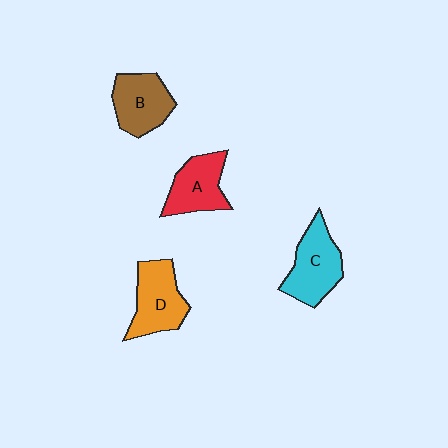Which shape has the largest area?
Shape C (cyan).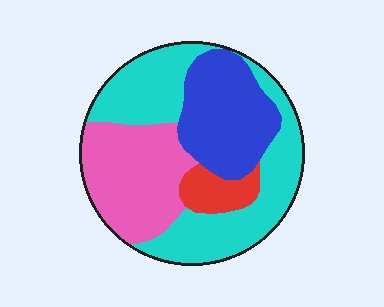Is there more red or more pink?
Pink.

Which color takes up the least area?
Red, at roughly 5%.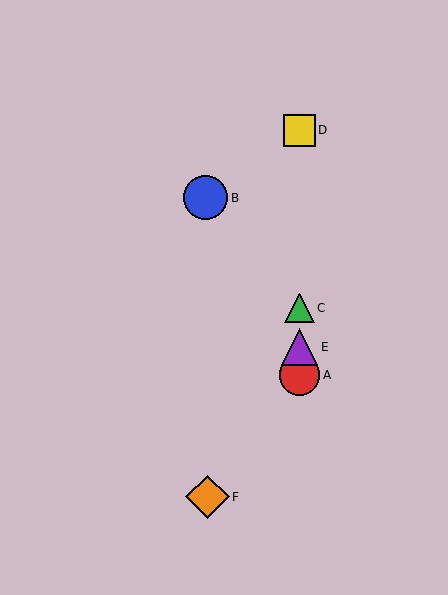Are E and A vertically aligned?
Yes, both are at x≈299.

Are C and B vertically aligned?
No, C is at x≈299 and B is at x≈206.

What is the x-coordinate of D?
Object D is at x≈299.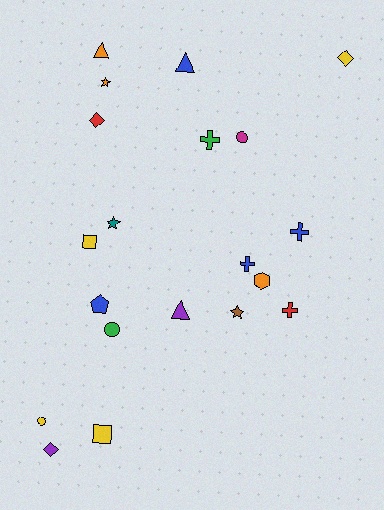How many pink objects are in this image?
There are no pink objects.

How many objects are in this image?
There are 20 objects.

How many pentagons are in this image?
There is 1 pentagon.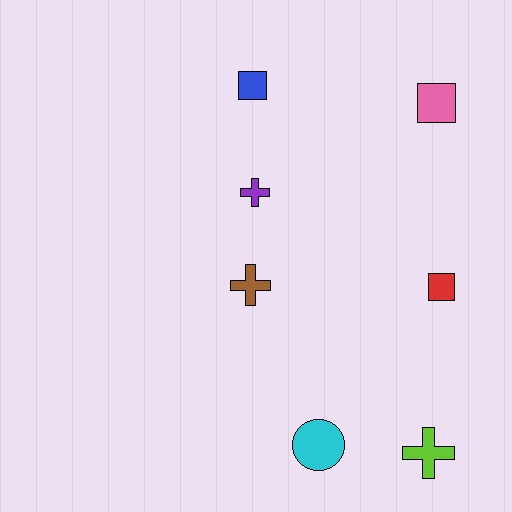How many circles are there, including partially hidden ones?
There is 1 circle.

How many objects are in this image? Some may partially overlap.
There are 7 objects.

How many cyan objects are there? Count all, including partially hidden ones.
There is 1 cyan object.